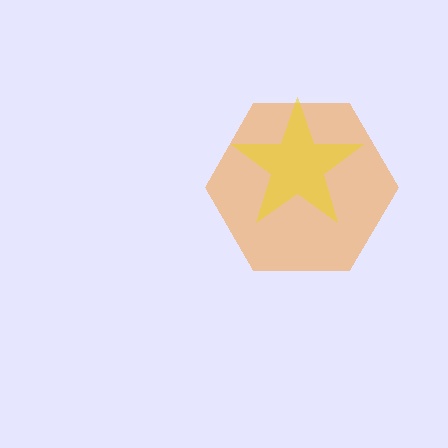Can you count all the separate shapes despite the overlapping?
Yes, there are 2 separate shapes.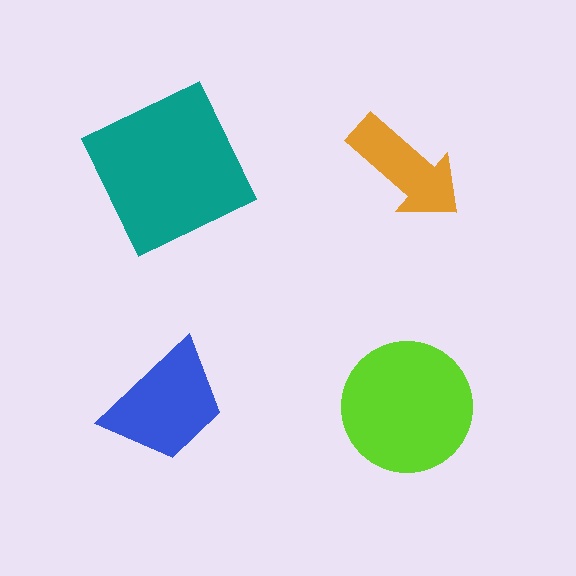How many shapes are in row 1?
2 shapes.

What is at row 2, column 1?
A blue trapezoid.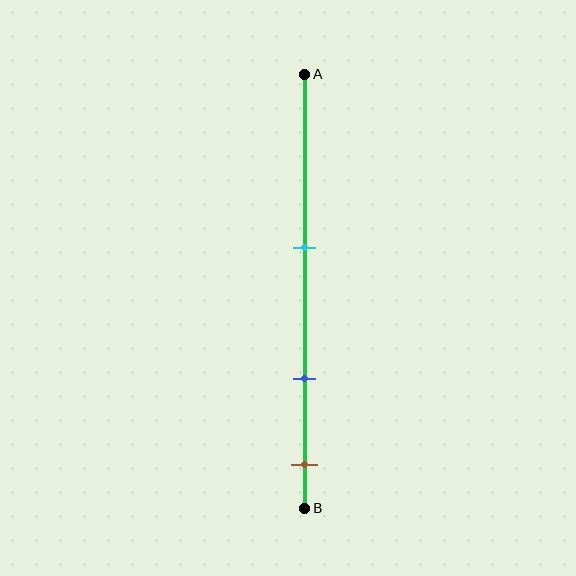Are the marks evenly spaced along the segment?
Yes, the marks are approximately evenly spaced.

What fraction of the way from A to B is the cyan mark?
The cyan mark is approximately 40% (0.4) of the way from A to B.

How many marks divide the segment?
There are 3 marks dividing the segment.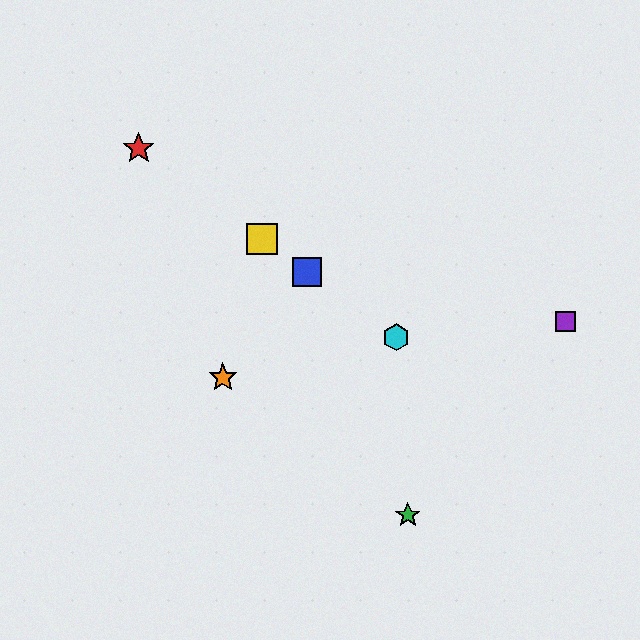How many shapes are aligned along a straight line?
4 shapes (the red star, the blue square, the yellow square, the cyan hexagon) are aligned along a straight line.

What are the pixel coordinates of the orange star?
The orange star is at (223, 377).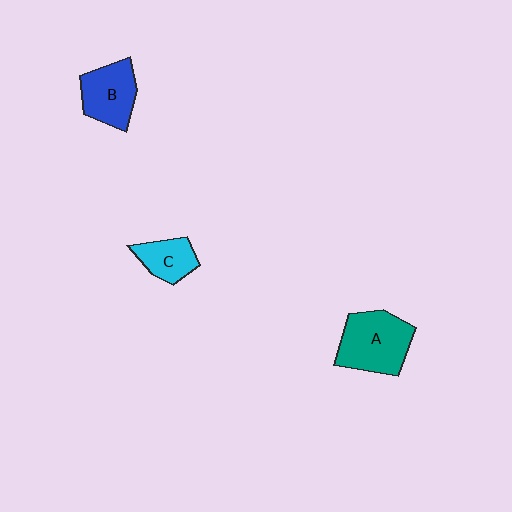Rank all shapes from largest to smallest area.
From largest to smallest: A (teal), B (blue), C (cyan).